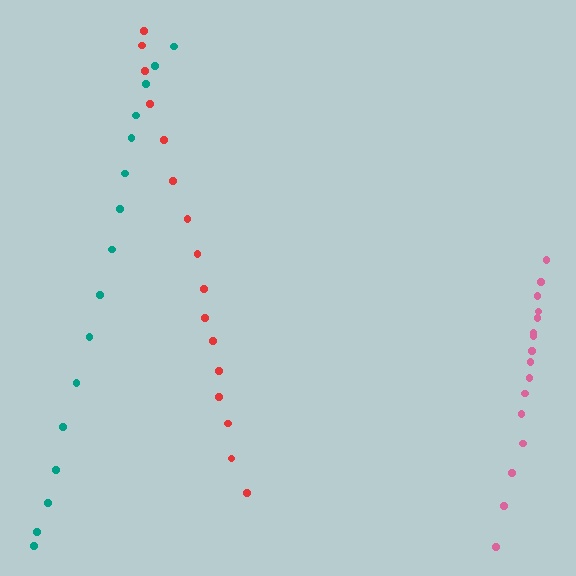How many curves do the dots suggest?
There are 3 distinct paths.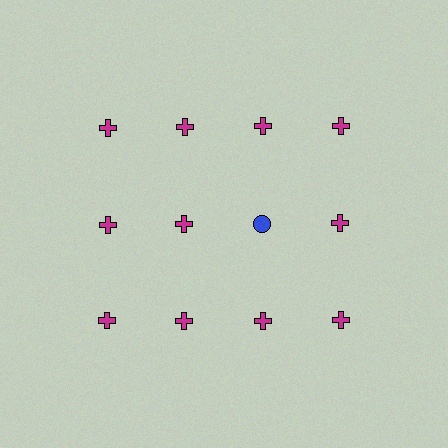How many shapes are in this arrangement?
There are 12 shapes arranged in a grid pattern.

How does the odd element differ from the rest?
It differs in both color (blue instead of magenta) and shape (circle instead of cross).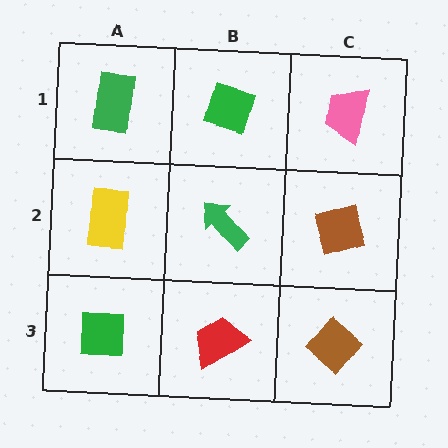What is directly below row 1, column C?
A brown diamond.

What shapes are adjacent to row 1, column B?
A green arrow (row 2, column B), a green rectangle (row 1, column A), a pink trapezoid (row 1, column C).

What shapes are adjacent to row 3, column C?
A brown diamond (row 2, column C), a red trapezoid (row 3, column B).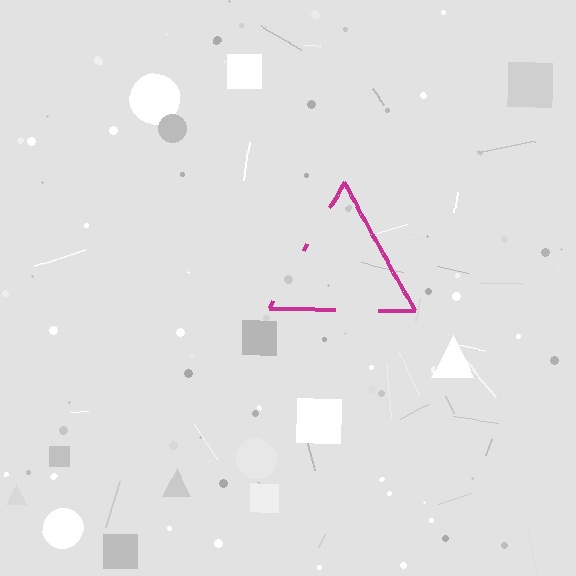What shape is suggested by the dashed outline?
The dashed outline suggests a triangle.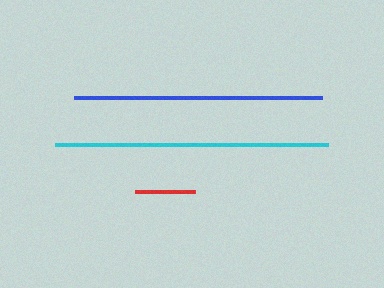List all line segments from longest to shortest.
From longest to shortest: cyan, blue, red.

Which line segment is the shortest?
The red line is the shortest at approximately 60 pixels.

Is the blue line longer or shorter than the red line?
The blue line is longer than the red line.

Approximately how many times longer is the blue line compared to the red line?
The blue line is approximately 4.1 times the length of the red line.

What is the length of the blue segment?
The blue segment is approximately 247 pixels long.